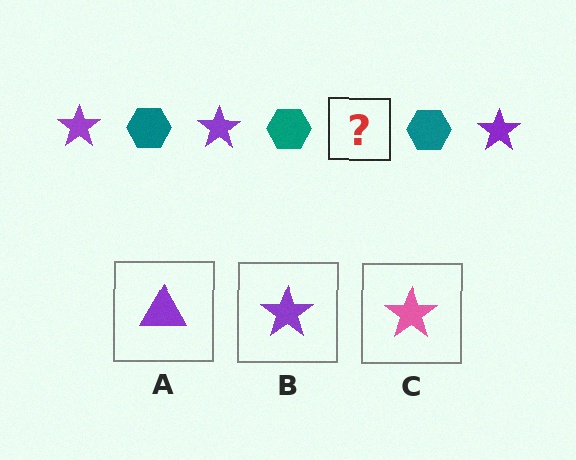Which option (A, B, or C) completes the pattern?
B.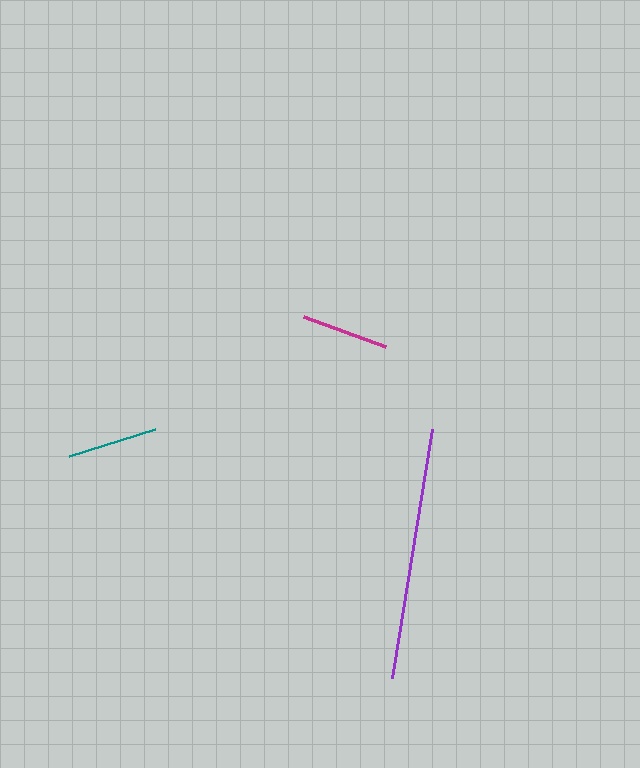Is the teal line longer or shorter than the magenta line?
The teal line is longer than the magenta line.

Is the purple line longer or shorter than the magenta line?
The purple line is longer than the magenta line.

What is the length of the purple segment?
The purple segment is approximately 252 pixels long.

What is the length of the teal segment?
The teal segment is approximately 91 pixels long.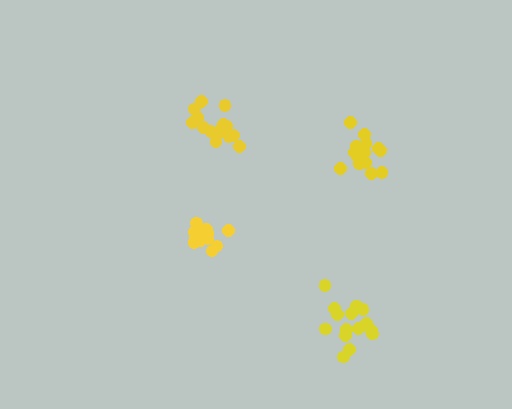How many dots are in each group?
Group 1: 15 dots, Group 2: 12 dots, Group 3: 15 dots, Group 4: 15 dots (57 total).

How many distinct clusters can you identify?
There are 4 distinct clusters.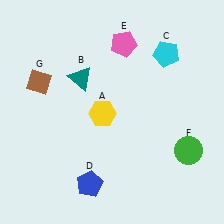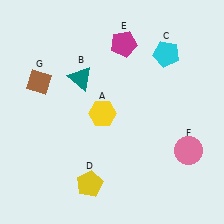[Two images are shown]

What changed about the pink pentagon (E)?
In Image 1, E is pink. In Image 2, it changed to magenta.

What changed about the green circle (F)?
In Image 1, F is green. In Image 2, it changed to pink.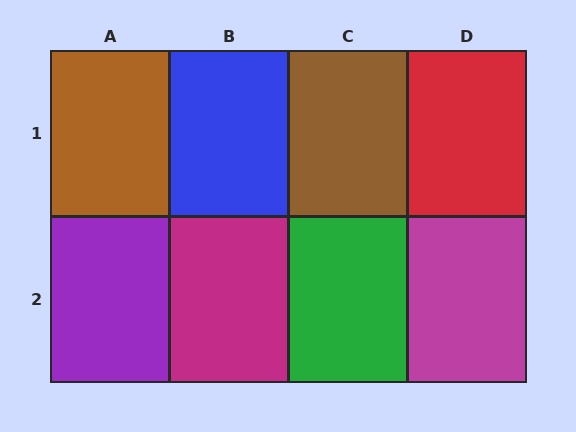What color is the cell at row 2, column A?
Purple.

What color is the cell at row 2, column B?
Magenta.